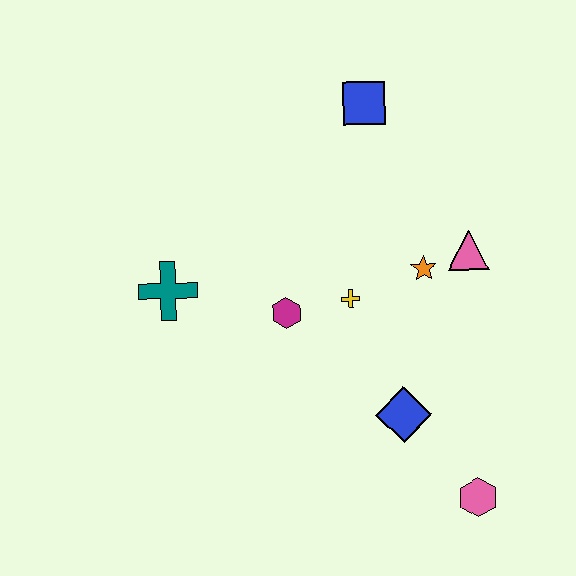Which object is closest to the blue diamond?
The pink hexagon is closest to the blue diamond.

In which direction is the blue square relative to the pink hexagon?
The blue square is above the pink hexagon.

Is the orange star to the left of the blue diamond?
No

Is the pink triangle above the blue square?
No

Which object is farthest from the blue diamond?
The blue square is farthest from the blue diamond.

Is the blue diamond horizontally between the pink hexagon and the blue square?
Yes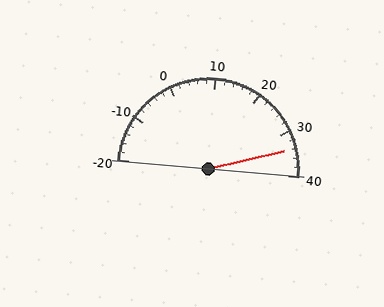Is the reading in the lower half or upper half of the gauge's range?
The reading is in the upper half of the range (-20 to 40).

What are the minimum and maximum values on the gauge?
The gauge ranges from -20 to 40.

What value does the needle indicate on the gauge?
The needle indicates approximately 34.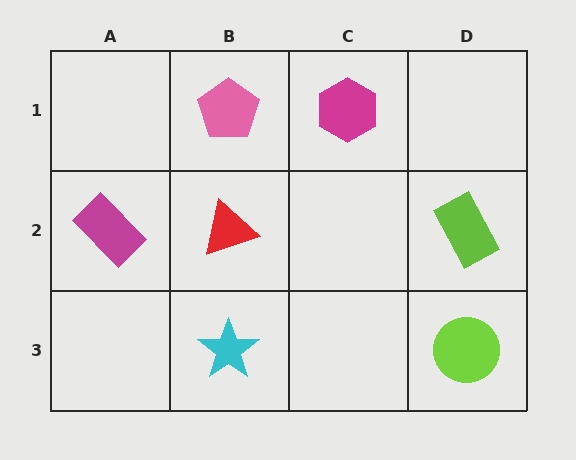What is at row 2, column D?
A lime rectangle.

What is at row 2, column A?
A magenta rectangle.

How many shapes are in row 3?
2 shapes.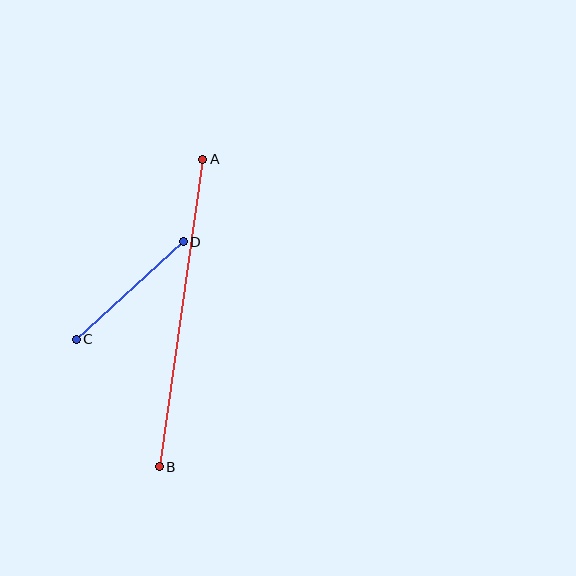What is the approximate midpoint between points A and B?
The midpoint is at approximately (181, 313) pixels.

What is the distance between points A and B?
The distance is approximately 310 pixels.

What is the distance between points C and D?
The distance is approximately 145 pixels.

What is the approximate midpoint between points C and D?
The midpoint is at approximately (130, 290) pixels.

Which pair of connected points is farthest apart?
Points A and B are farthest apart.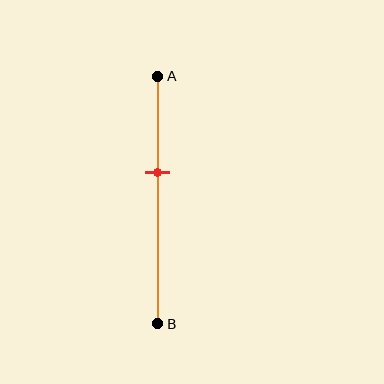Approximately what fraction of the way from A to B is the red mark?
The red mark is approximately 40% of the way from A to B.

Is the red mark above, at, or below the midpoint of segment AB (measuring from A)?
The red mark is above the midpoint of segment AB.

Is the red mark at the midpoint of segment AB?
No, the mark is at about 40% from A, not at the 50% midpoint.